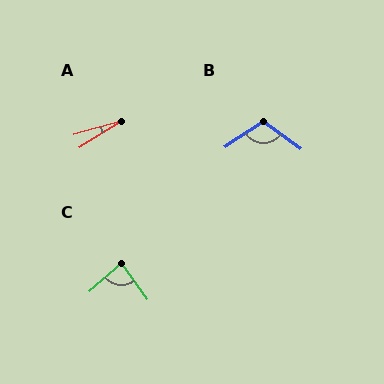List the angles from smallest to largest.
A (16°), C (84°), B (110°).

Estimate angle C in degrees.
Approximately 84 degrees.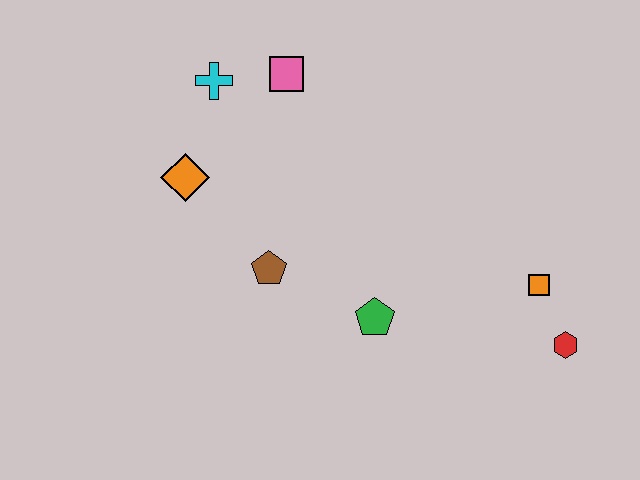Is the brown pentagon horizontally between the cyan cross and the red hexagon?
Yes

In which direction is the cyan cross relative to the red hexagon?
The cyan cross is to the left of the red hexagon.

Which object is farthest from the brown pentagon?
The red hexagon is farthest from the brown pentagon.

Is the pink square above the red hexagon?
Yes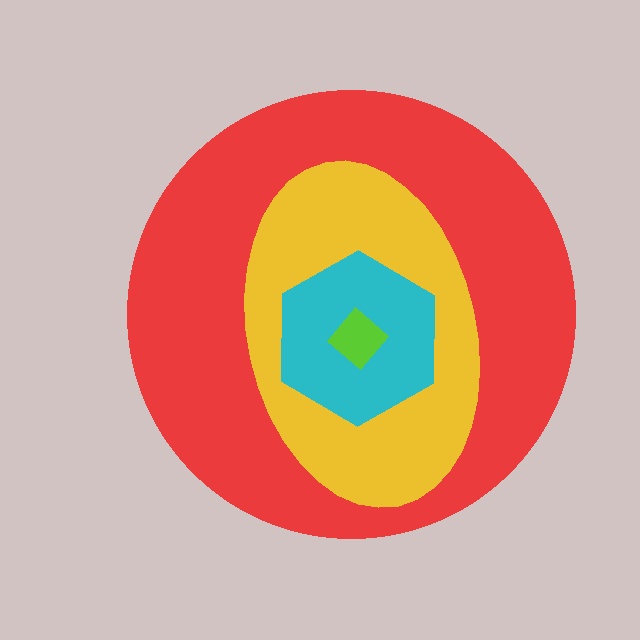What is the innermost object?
The lime diamond.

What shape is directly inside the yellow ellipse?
The cyan hexagon.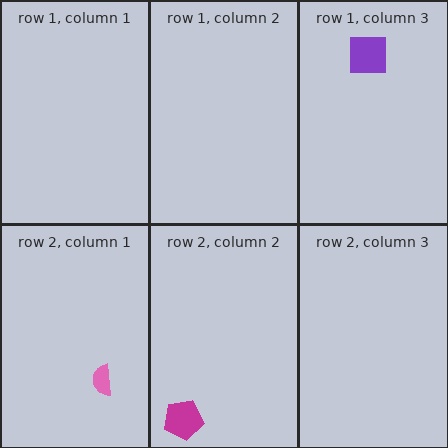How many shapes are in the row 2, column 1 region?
1.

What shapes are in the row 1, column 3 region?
The purple square.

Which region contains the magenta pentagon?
The row 2, column 2 region.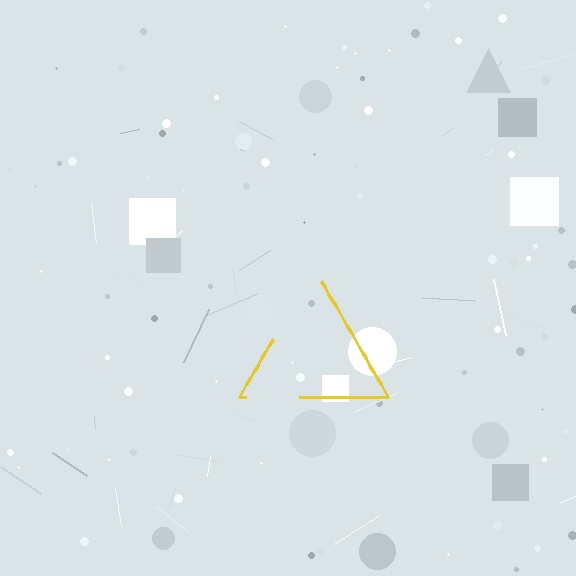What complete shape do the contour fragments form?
The contour fragments form a triangle.